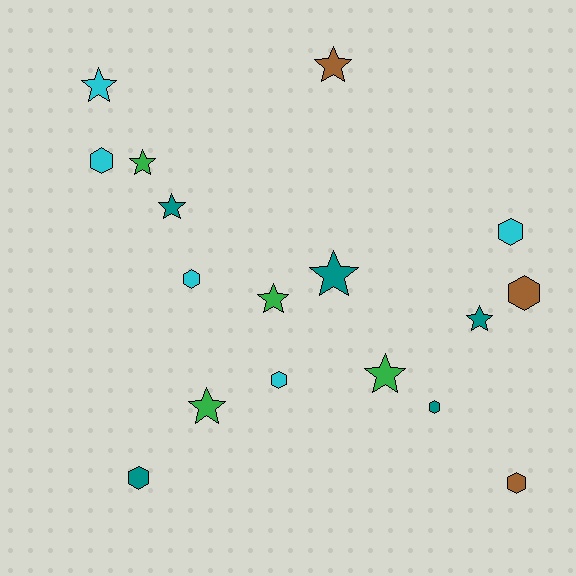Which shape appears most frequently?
Star, with 9 objects.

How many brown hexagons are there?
There are 2 brown hexagons.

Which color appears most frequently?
Cyan, with 5 objects.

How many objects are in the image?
There are 17 objects.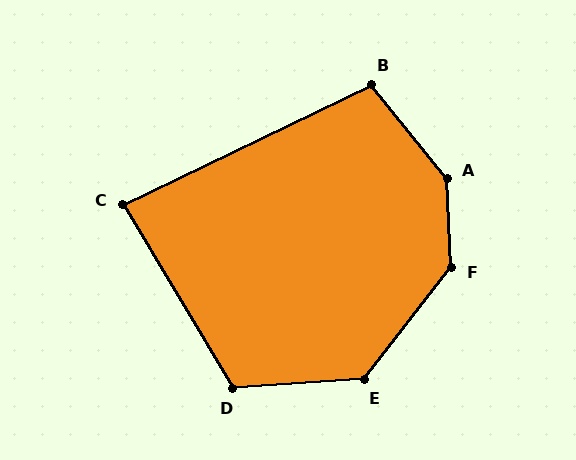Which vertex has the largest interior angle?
A, at approximately 143 degrees.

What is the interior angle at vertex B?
Approximately 103 degrees (obtuse).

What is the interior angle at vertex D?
Approximately 117 degrees (obtuse).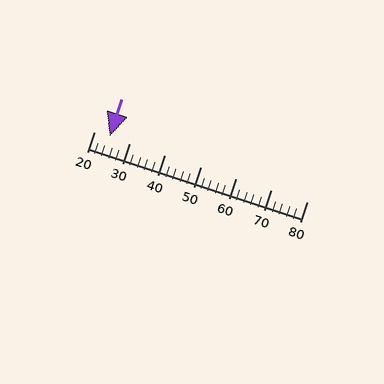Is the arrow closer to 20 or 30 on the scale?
The arrow is closer to 20.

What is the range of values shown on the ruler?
The ruler shows values from 20 to 80.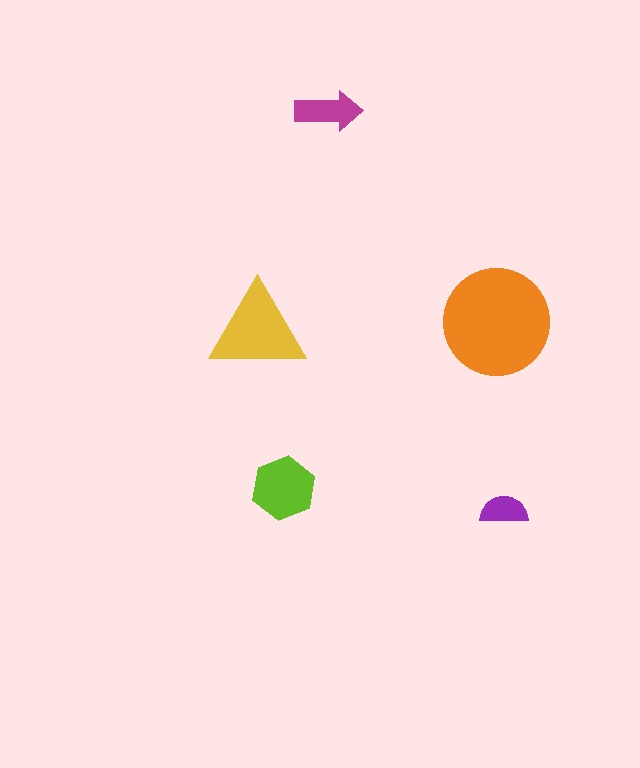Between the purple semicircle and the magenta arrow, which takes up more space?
The magenta arrow.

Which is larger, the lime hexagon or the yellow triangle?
The yellow triangle.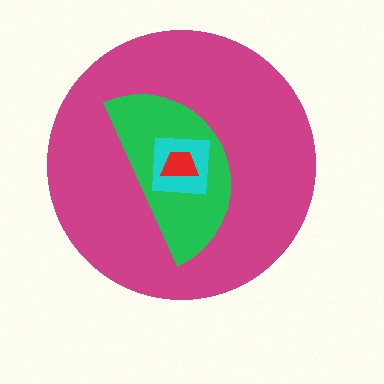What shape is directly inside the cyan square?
The red trapezoid.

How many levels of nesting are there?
4.